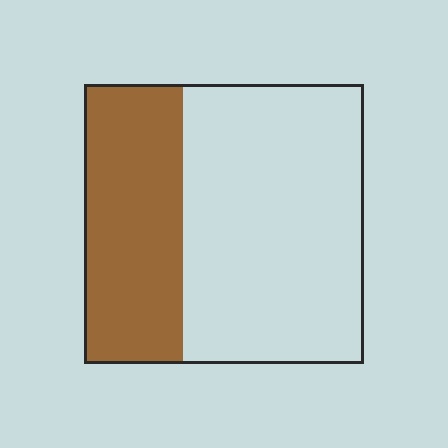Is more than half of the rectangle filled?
No.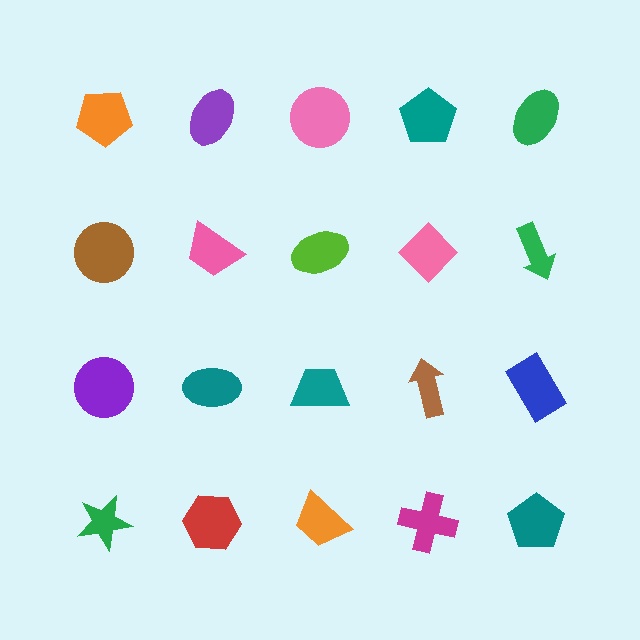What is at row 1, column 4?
A teal pentagon.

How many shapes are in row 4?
5 shapes.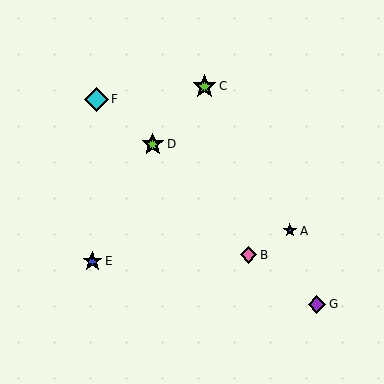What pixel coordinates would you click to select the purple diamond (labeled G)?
Click at (317, 304) to select the purple diamond G.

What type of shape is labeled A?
Shape A is a blue star.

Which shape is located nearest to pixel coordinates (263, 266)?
The pink diamond (labeled B) at (248, 255) is nearest to that location.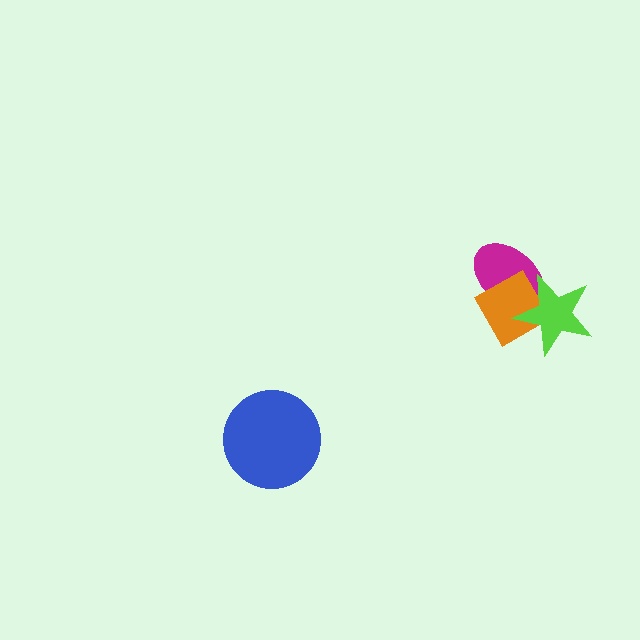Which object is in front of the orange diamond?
The lime star is in front of the orange diamond.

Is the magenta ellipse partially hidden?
Yes, it is partially covered by another shape.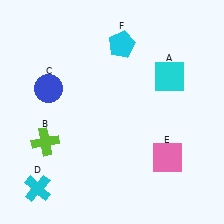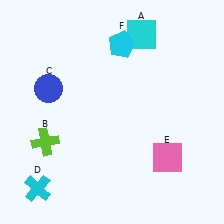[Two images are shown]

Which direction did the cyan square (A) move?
The cyan square (A) moved up.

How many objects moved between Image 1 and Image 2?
1 object moved between the two images.